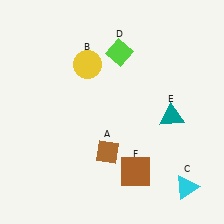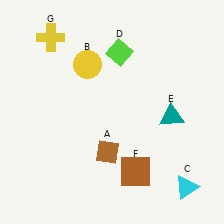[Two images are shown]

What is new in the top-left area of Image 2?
A yellow cross (G) was added in the top-left area of Image 2.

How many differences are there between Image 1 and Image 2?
There is 1 difference between the two images.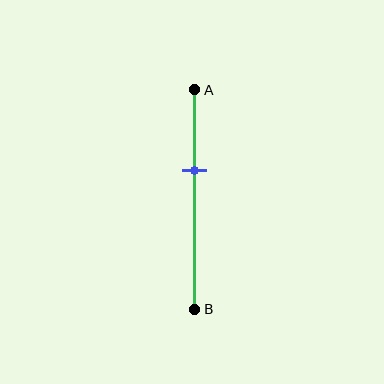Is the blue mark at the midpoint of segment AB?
No, the mark is at about 35% from A, not at the 50% midpoint.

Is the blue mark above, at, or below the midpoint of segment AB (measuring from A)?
The blue mark is above the midpoint of segment AB.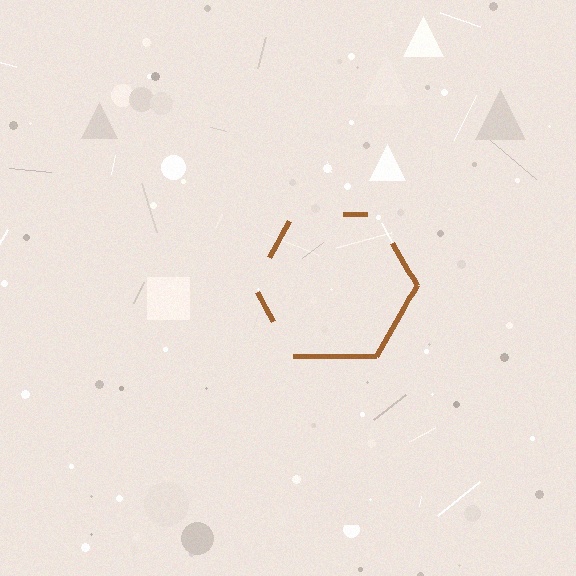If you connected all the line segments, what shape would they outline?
They would outline a hexagon.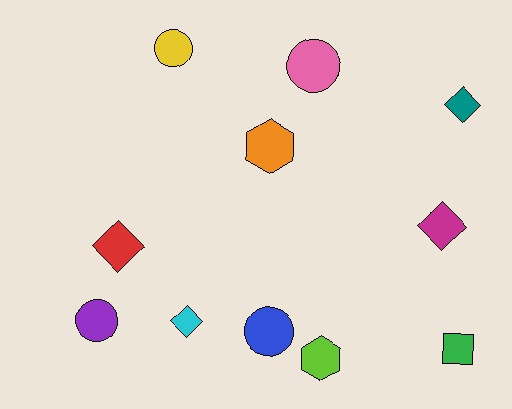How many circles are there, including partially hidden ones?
There are 4 circles.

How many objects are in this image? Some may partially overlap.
There are 11 objects.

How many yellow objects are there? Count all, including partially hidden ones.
There is 1 yellow object.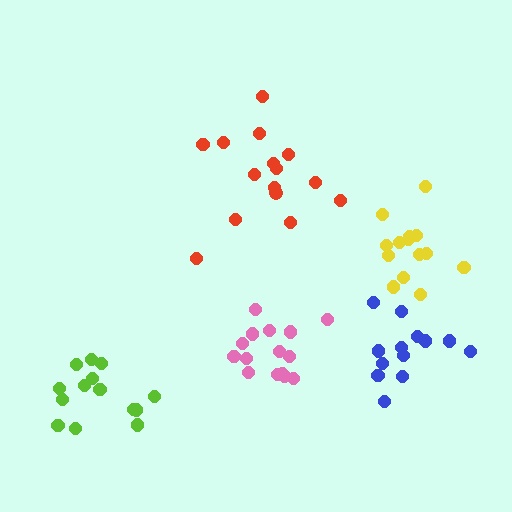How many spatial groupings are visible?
There are 5 spatial groupings.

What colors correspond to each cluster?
The clusters are colored: yellow, red, pink, lime, blue.